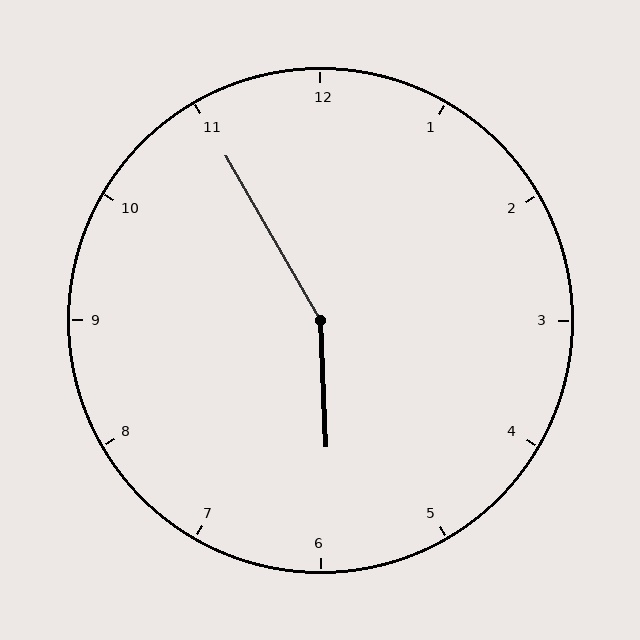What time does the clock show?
5:55.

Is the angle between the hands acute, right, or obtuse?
It is obtuse.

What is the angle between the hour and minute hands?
Approximately 152 degrees.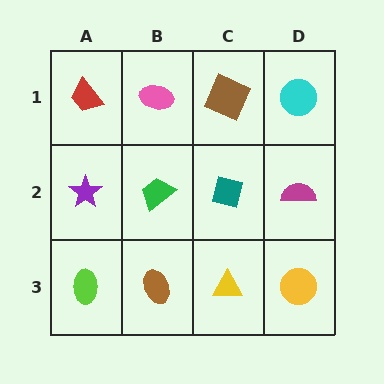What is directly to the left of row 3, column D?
A yellow triangle.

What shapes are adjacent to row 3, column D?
A magenta semicircle (row 2, column D), a yellow triangle (row 3, column C).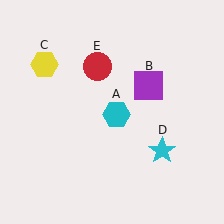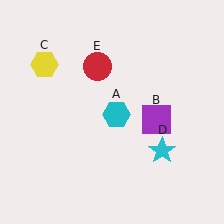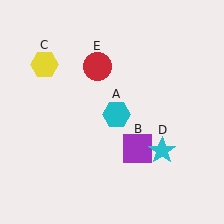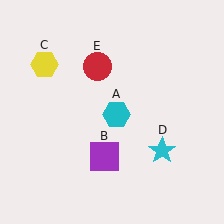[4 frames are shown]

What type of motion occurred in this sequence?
The purple square (object B) rotated clockwise around the center of the scene.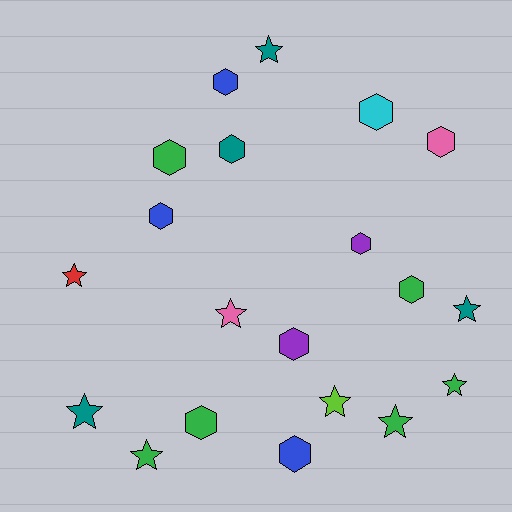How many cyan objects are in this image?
There is 1 cyan object.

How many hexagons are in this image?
There are 11 hexagons.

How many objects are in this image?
There are 20 objects.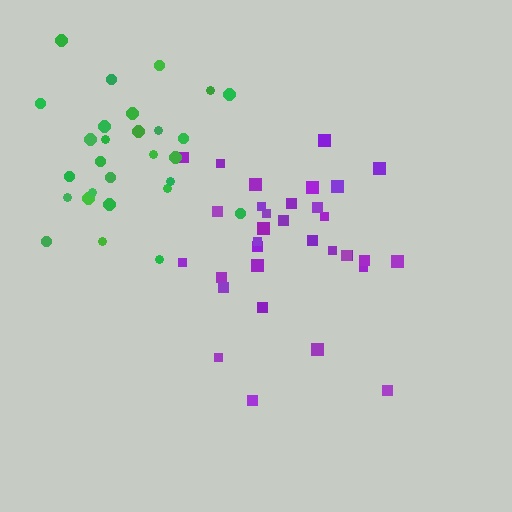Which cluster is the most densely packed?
Green.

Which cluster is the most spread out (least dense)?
Purple.